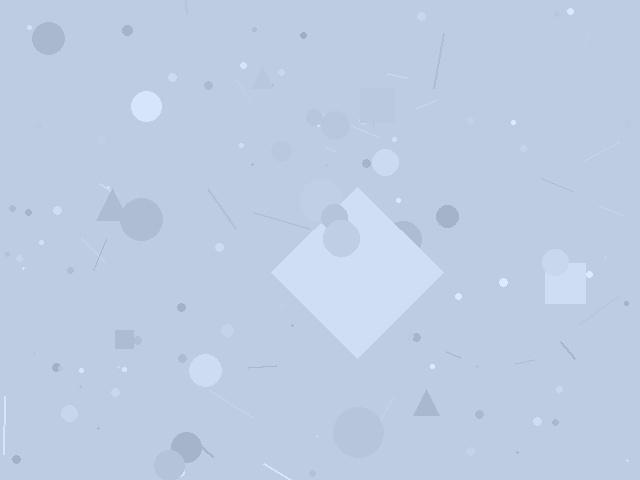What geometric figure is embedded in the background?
A diamond is embedded in the background.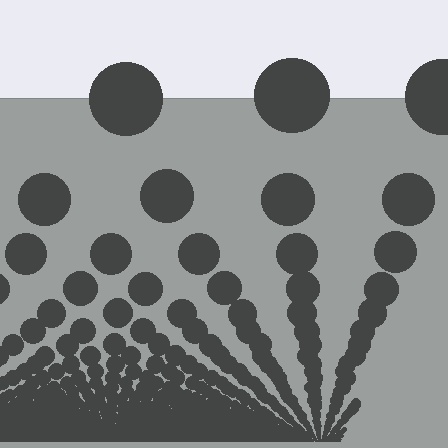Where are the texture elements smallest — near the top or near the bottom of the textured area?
Near the bottom.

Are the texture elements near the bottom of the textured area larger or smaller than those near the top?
Smaller. The gradient is inverted — elements near the bottom are smaller and denser.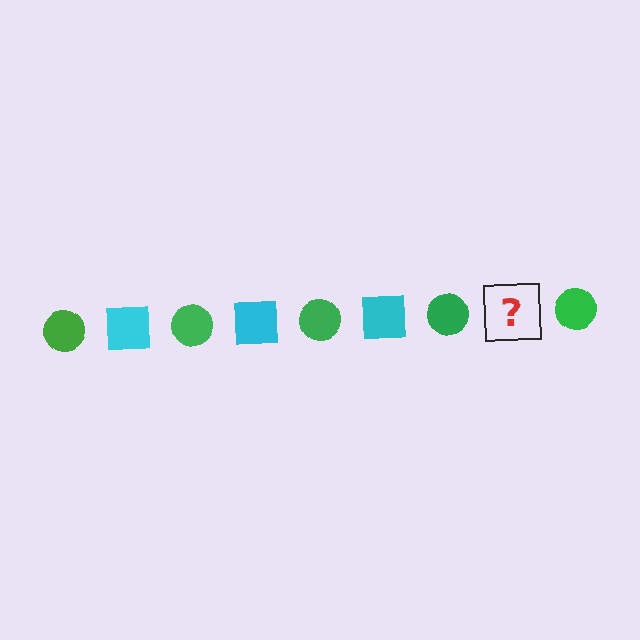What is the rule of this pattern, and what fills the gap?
The rule is that the pattern alternates between green circle and cyan square. The gap should be filled with a cyan square.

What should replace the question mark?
The question mark should be replaced with a cyan square.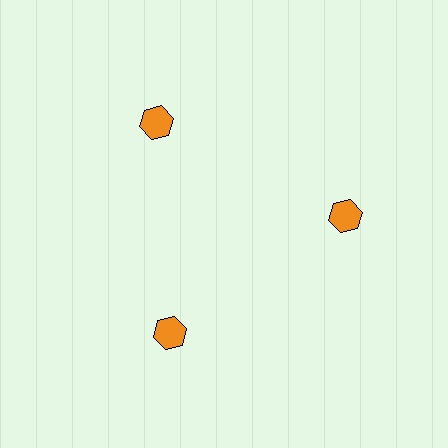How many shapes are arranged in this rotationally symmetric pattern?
There are 3 shapes, arranged in 3 groups of 1.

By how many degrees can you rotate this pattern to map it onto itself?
The pattern maps onto itself every 120 degrees of rotation.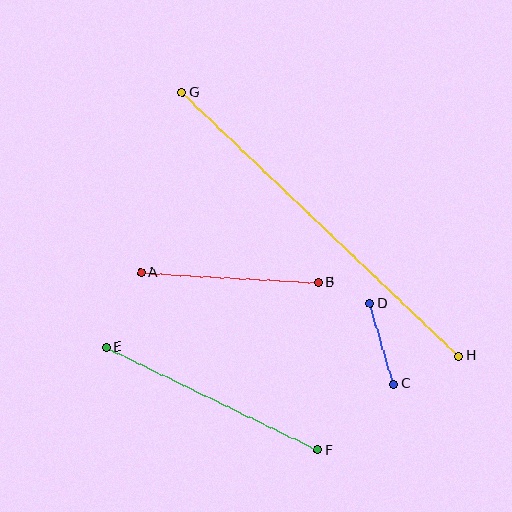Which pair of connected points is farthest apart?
Points G and H are farthest apart.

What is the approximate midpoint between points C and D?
The midpoint is at approximately (382, 344) pixels.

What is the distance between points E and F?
The distance is approximately 235 pixels.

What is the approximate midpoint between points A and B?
The midpoint is at approximately (230, 277) pixels.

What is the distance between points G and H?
The distance is approximately 382 pixels.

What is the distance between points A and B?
The distance is approximately 178 pixels.